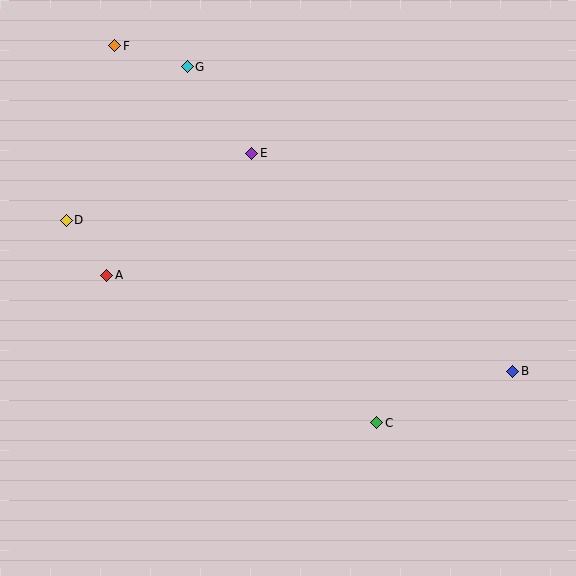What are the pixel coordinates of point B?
Point B is at (513, 371).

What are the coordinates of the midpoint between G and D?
The midpoint between G and D is at (127, 144).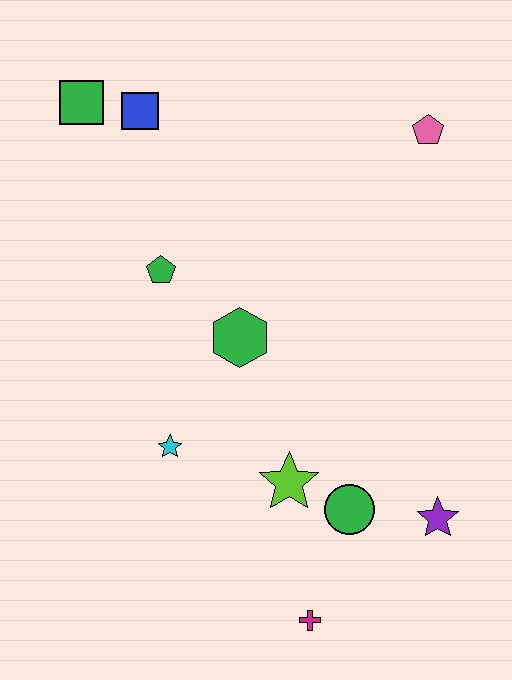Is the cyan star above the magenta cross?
Yes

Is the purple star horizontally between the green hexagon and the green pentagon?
No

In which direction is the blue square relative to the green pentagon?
The blue square is above the green pentagon.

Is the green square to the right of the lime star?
No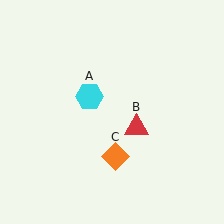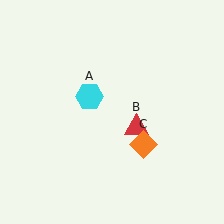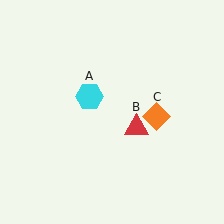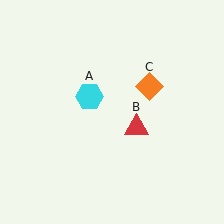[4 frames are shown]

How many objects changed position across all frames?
1 object changed position: orange diamond (object C).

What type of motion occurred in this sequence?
The orange diamond (object C) rotated counterclockwise around the center of the scene.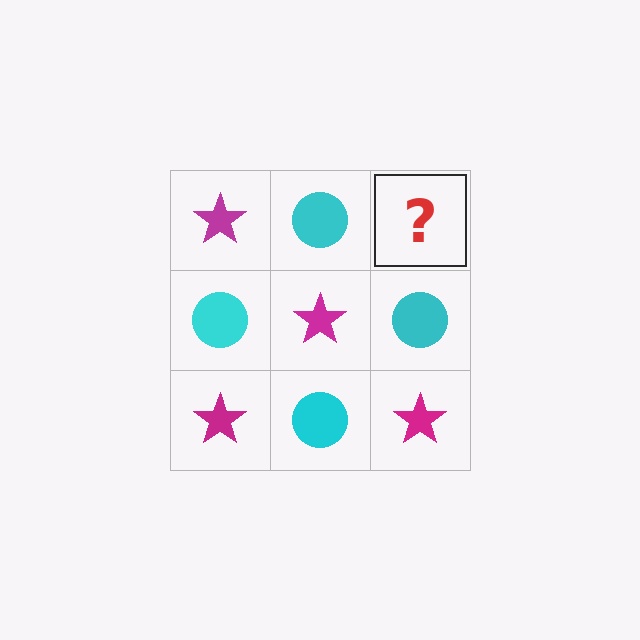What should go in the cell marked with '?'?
The missing cell should contain a magenta star.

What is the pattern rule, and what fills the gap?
The rule is that it alternates magenta star and cyan circle in a checkerboard pattern. The gap should be filled with a magenta star.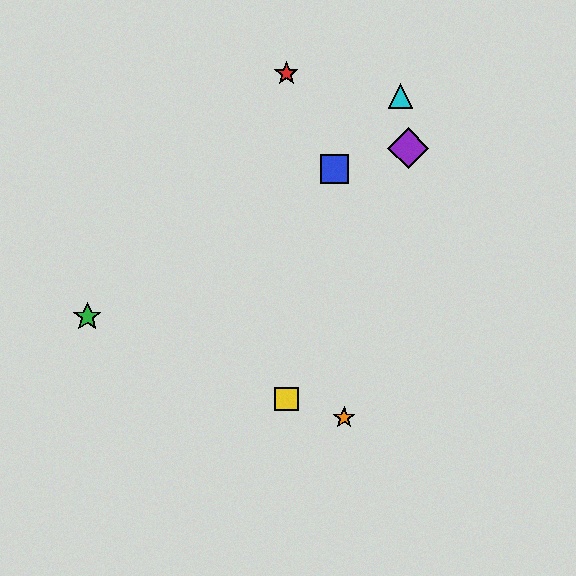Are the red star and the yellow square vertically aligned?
Yes, both are at x≈286.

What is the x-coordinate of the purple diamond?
The purple diamond is at x≈408.